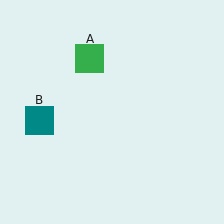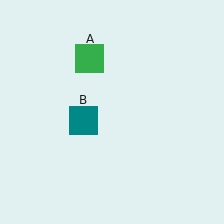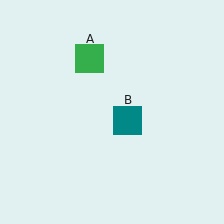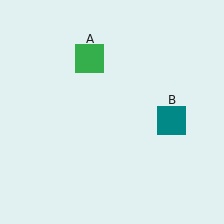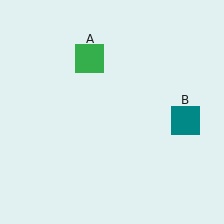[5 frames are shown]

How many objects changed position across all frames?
1 object changed position: teal square (object B).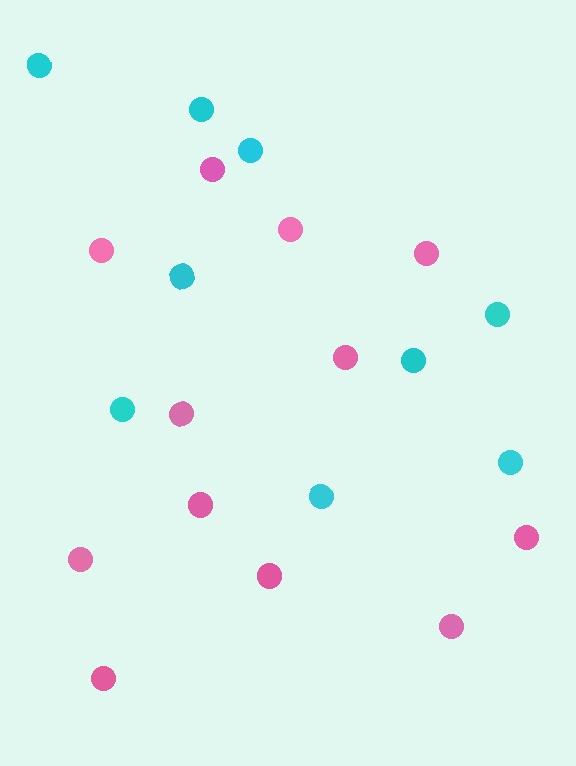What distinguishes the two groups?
There are 2 groups: one group of pink circles (12) and one group of cyan circles (9).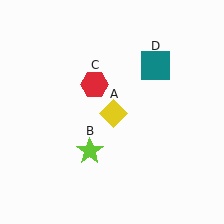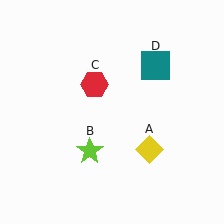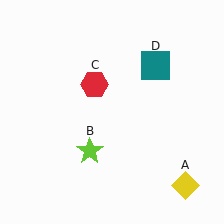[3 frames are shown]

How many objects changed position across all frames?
1 object changed position: yellow diamond (object A).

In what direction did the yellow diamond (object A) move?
The yellow diamond (object A) moved down and to the right.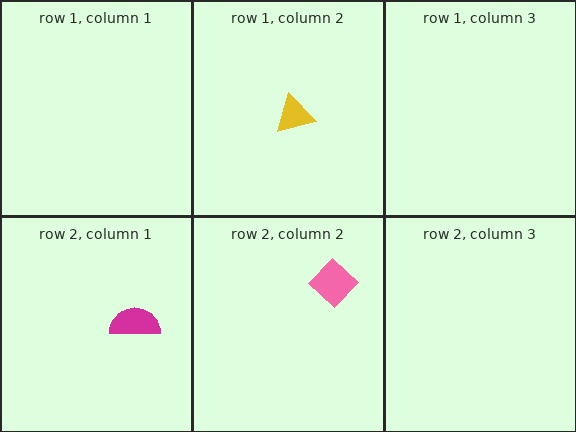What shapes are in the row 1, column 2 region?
The yellow triangle.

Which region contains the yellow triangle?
The row 1, column 2 region.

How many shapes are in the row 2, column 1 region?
1.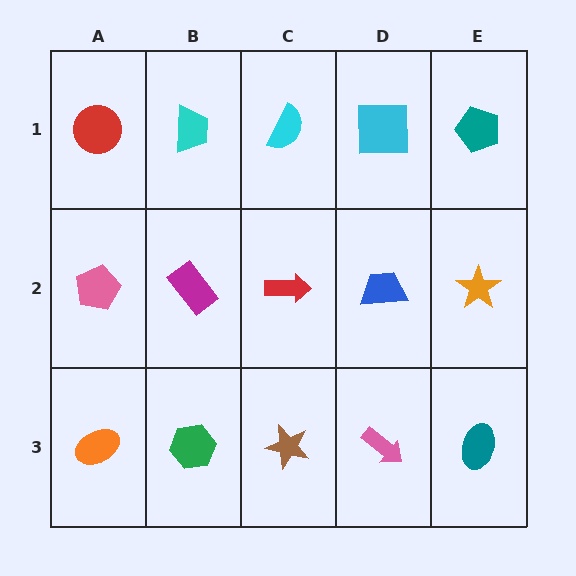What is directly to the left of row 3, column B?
An orange ellipse.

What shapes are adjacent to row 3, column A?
A pink pentagon (row 2, column A), a green hexagon (row 3, column B).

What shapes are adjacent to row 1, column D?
A blue trapezoid (row 2, column D), a cyan semicircle (row 1, column C), a teal pentagon (row 1, column E).